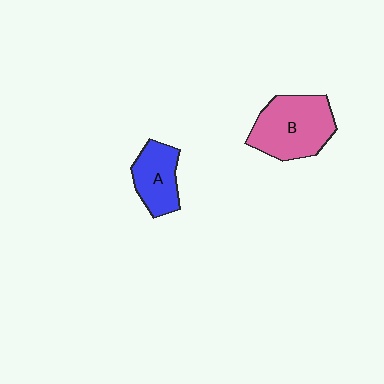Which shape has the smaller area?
Shape A (blue).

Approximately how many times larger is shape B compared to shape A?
Approximately 1.6 times.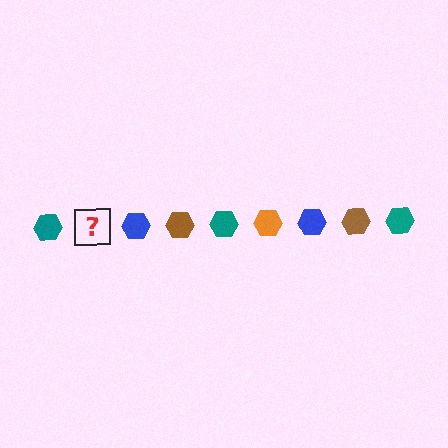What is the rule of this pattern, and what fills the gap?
The rule is that the pattern cycles through teal, orange, blue, brown hexagons. The gap should be filled with an orange hexagon.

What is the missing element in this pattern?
The missing element is an orange hexagon.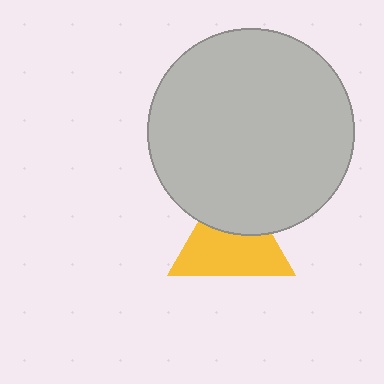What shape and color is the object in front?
The object in front is a light gray circle.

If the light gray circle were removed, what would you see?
You would see the complete yellow triangle.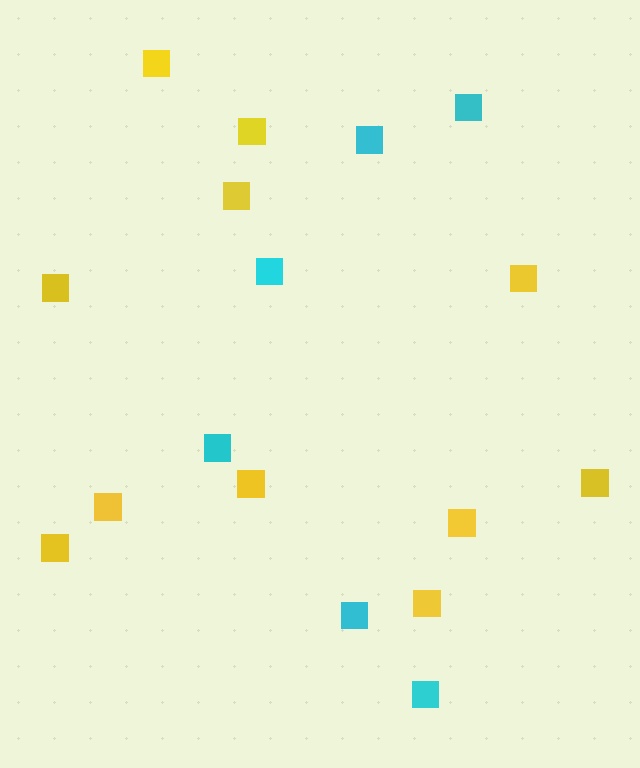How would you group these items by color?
There are 2 groups: one group of cyan squares (6) and one group of yellow squares (11).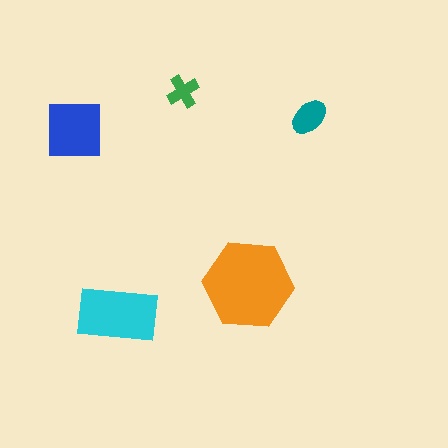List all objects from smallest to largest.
The green cross, the teal ellipse, the blue square, the cyan rectangle, the orange hexagon.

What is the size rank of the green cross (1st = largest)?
5th.